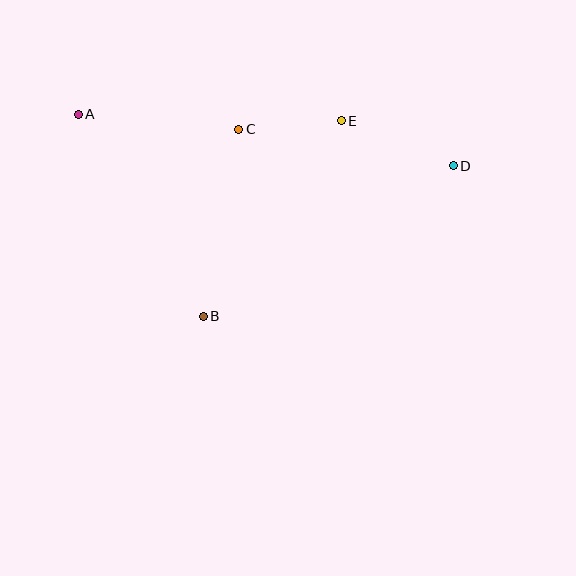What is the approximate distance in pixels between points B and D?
The distance between B and D is approximately 292 pixels.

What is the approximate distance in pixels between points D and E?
The distance between D and E is approximately 121 pixels.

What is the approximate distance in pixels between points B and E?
The distance between B and E is approximately 239 pixels.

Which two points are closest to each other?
Points C and E are closest to each other.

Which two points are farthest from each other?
Points A and D are farthest from each other.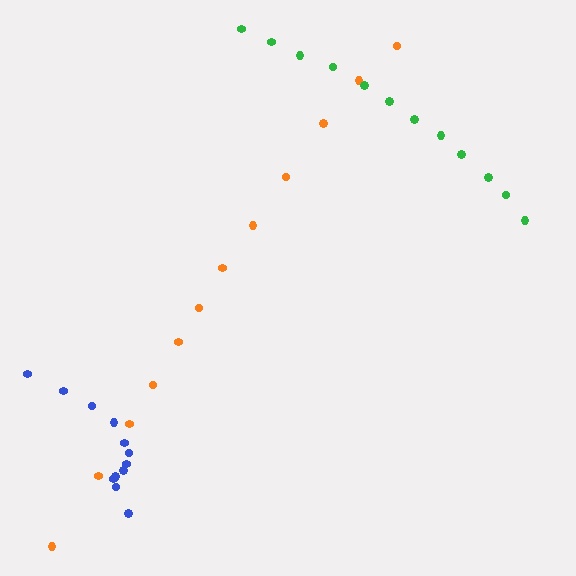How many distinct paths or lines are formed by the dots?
There are 3 distinct paths.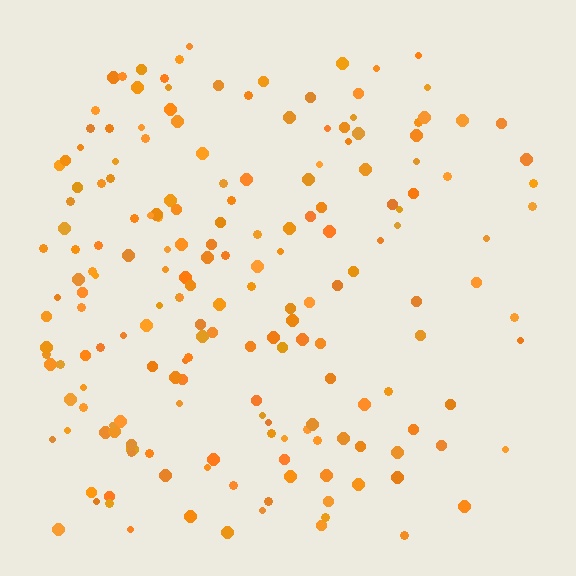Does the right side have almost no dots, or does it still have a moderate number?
Still a moderate number, just noticeably fewer than the left.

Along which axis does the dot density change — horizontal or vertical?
Horizontal.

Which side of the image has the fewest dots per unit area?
The right.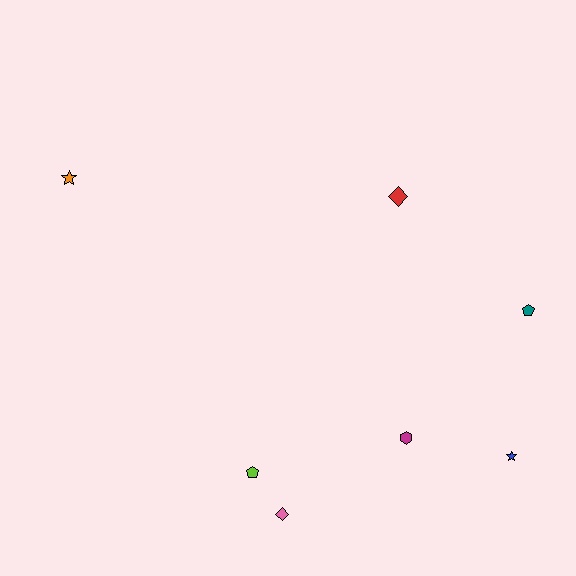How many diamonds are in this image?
There are 2 diamonds.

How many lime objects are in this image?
There is 1 lime object.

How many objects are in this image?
There are 7 objects.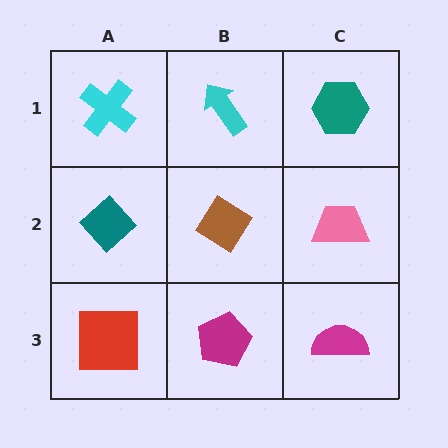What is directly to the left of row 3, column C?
A magenta pentagon.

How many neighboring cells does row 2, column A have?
3.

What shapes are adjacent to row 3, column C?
A pink trapezoid (row 2, column C), a magenta pentagon (row 3, column B).